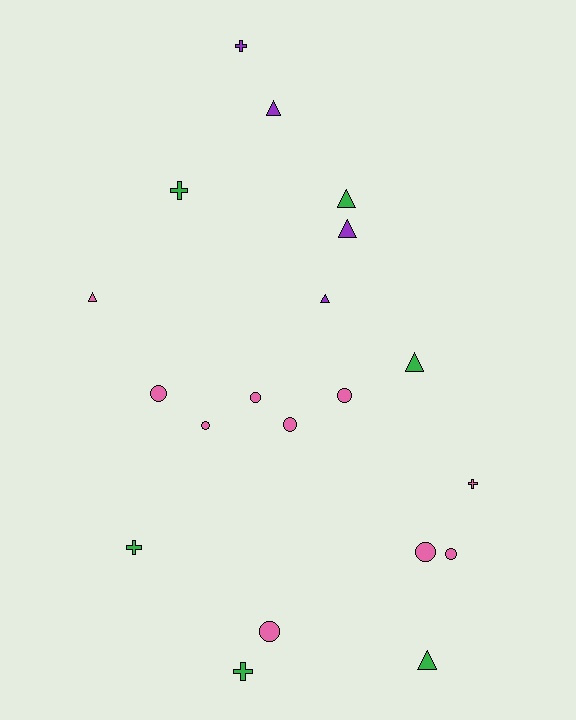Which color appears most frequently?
Pink, with 10 objects.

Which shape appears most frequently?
Circle, with 8 objects.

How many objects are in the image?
There are 20 objects.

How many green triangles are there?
There are 3 green triangles.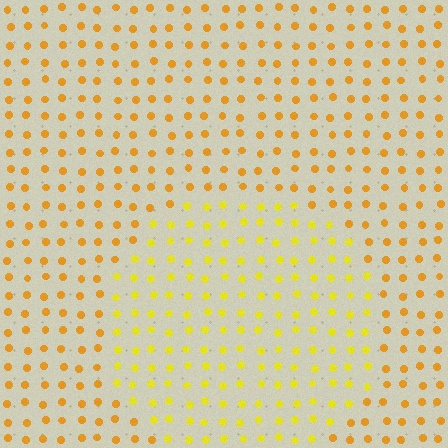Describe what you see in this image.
The image is filled with small orange elements in a uniform arrangement. A circle-shaped region is visible where the elements are tinted to a slightly different hue, forming a subtle color boundary.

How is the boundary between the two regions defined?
The boundary is defined purely by a slight shift in hue (about 23 degrees). Spacing, size, and orientation are identical on both sides.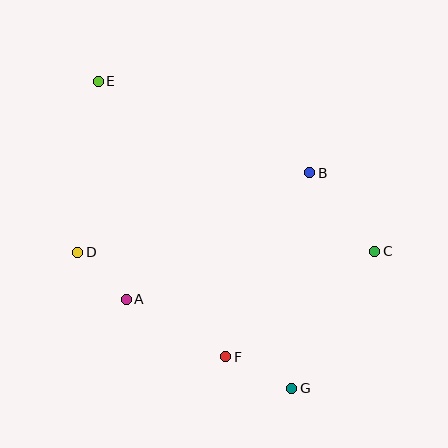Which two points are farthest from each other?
Points E and G are farthest from each other.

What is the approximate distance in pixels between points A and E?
The distance between A and E is approximately 220 pixels.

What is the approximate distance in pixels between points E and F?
The distance between E and F is approximately 304 pixels.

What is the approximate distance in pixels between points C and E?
The distance between C and E is approximately 325 pixels.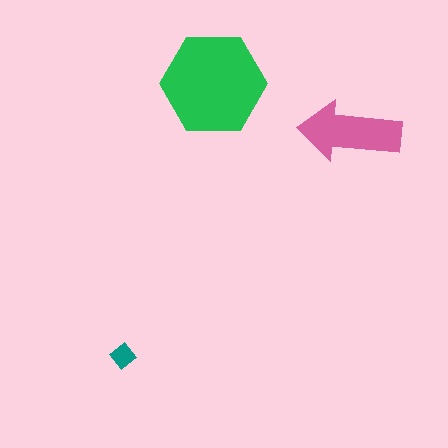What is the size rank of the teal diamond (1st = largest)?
3rd.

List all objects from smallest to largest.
The teal diamond, the pink arrow, the green hexagon.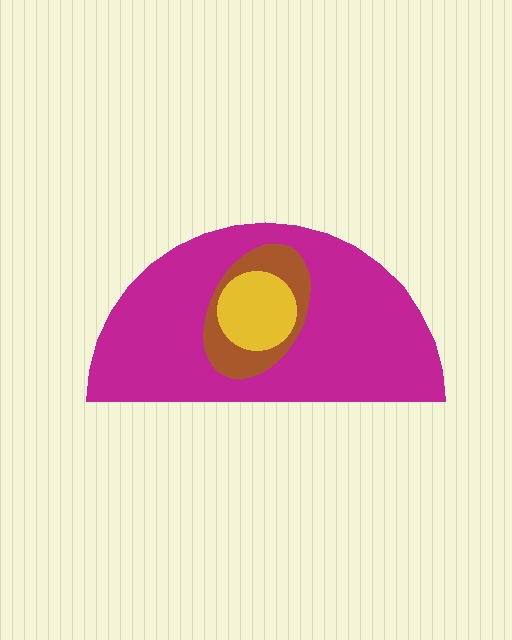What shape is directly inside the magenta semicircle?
The brown ellipse.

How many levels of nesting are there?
3.